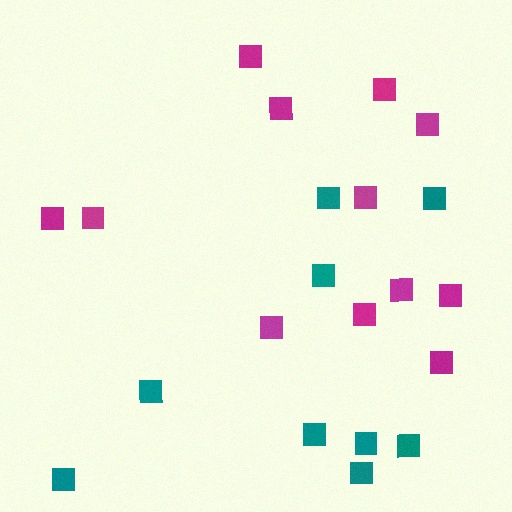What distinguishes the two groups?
There are 2 groups: one group of teal squares (9) and one group of magenta squares (12).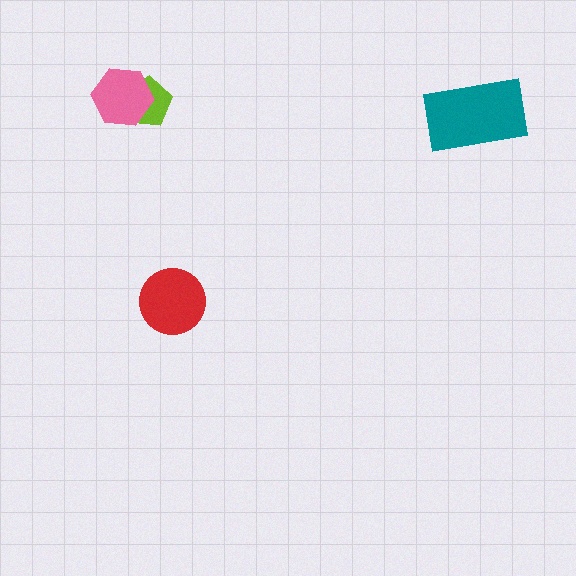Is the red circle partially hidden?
No, no other shape covers it.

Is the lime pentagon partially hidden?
Yes, it is partially covered by another shape.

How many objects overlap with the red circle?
0 objects overlap with the red circle.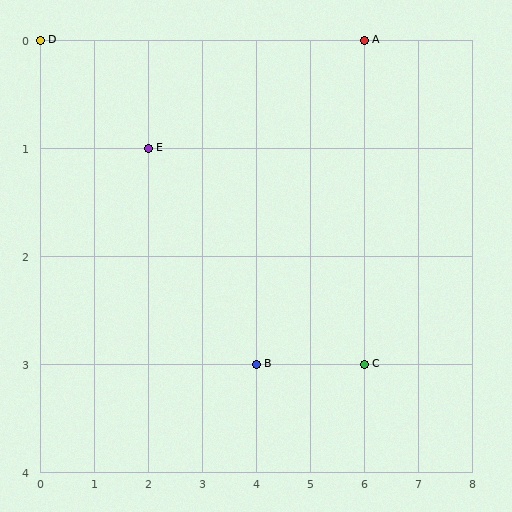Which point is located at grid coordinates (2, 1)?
Point E is at (2, 1).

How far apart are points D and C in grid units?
Points D and C are 6 columns and 3 rows apart (about 6.7 grid units diagonally).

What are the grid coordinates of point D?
Point D is at grid coordinates (0, 0).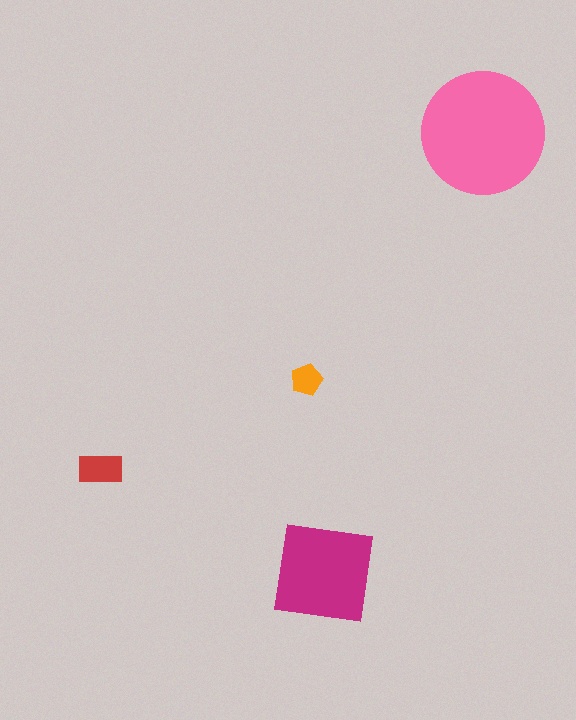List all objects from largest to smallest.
The pink circle, the magenta square, the red rectangle, the orange pentagon.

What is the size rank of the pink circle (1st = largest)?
1st.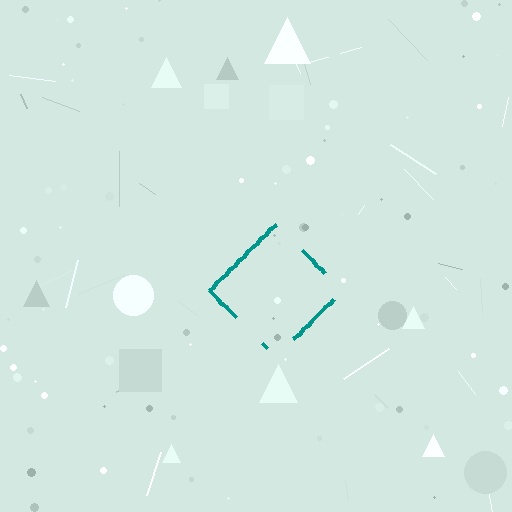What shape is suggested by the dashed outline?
The dashed outline suggests a diamond.